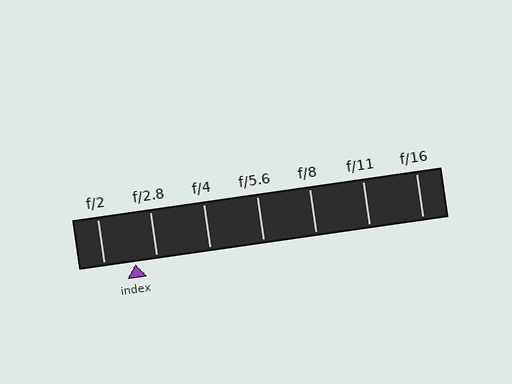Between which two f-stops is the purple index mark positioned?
The index mark is between f/2 and f/2.8.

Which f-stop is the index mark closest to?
The index mark is closest to f/2.8.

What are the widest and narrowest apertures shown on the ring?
The widest aperture shown is f/2 and the narrowest is f/16.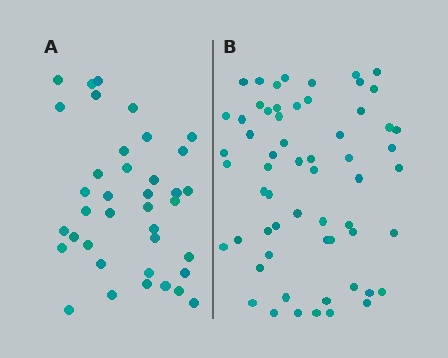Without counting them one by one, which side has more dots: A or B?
Region B (the right region) has more dots.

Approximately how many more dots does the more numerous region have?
Region B has approximately 20 more dots than region A.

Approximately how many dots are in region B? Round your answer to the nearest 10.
About 60 dots.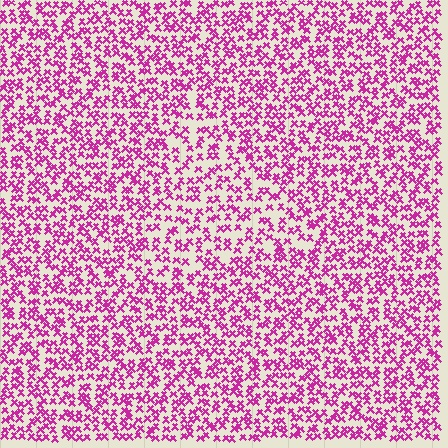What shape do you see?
I see a triangle.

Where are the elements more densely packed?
The elements are more densely packed outside the triangle boundary.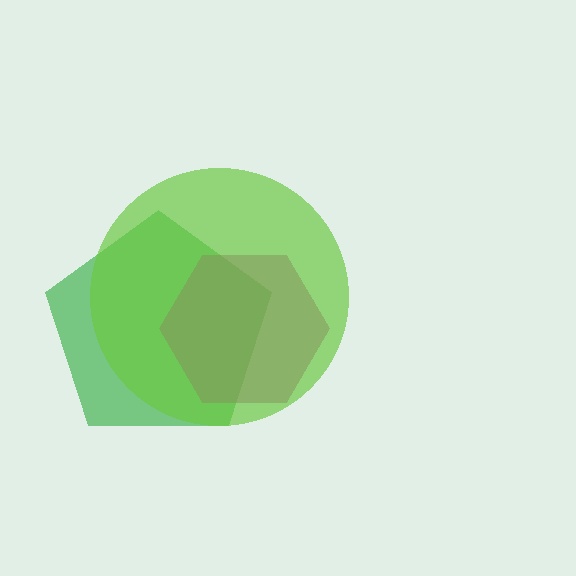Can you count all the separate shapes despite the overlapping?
Yes, there are 3 separate shapes.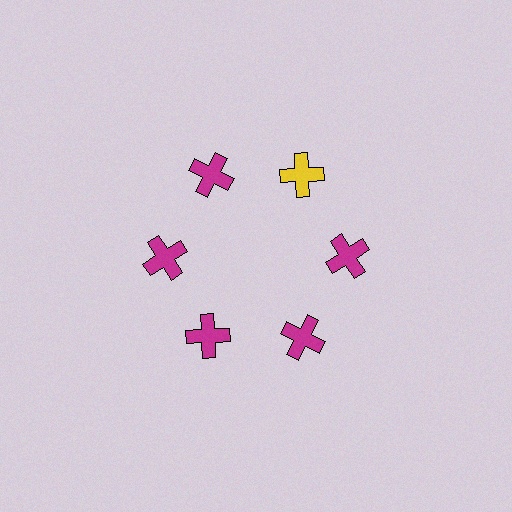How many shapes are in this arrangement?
There are 6 shapes arranged in a ring pattern.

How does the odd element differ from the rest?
It has a different color: yellow instead of magenta.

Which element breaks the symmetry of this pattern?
The yellow cross at roughly the 1 o'clock position breaks the symmetry. All other shapes are magenta crosses.